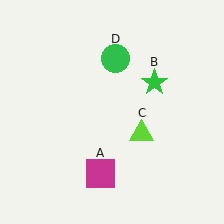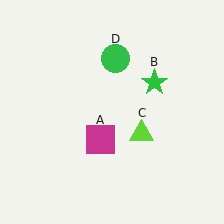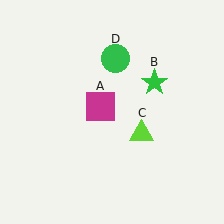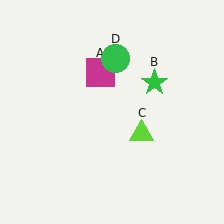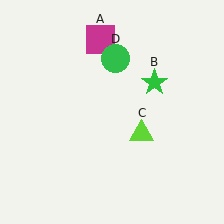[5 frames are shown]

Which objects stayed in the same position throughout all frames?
Green star (object B) and lime triangle (object C) and green circle (object D) remained stationary.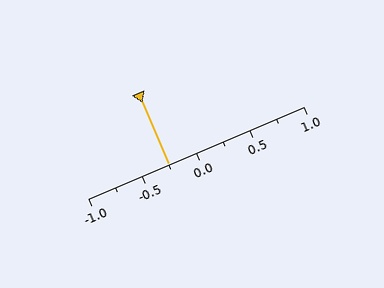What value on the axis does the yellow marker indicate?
The marker indicates approximately -0.25.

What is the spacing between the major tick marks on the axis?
The major ticks are spaced 0.5 apart.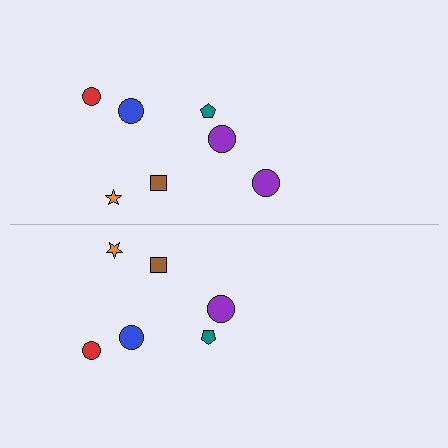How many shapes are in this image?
There are 13 shapes in this image.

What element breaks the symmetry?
A purple circle is missing from the bottom side.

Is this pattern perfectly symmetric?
No, the pattern is not perfectly symmetric. A purple circle is missing from the bottom side.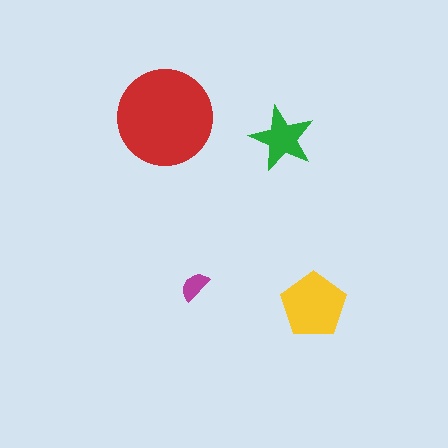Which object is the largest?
The red circle.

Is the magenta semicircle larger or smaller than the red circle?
Smaller.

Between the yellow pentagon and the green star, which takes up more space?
The yellow pentagon.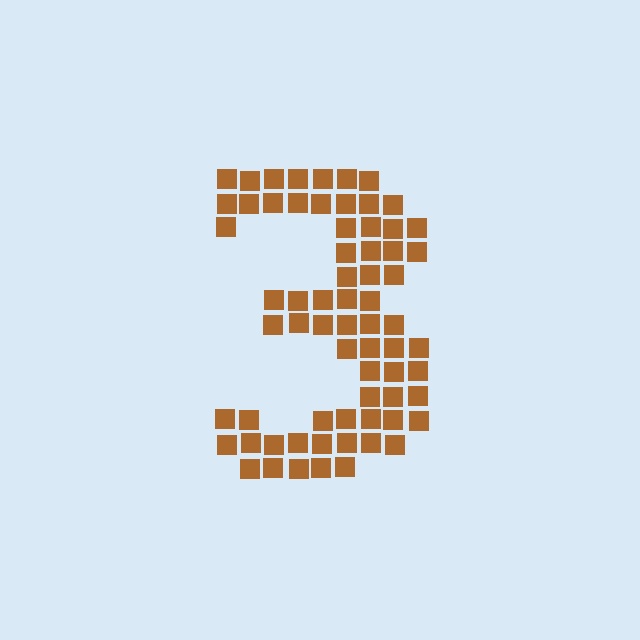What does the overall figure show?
The overall figure shows the digit 3.